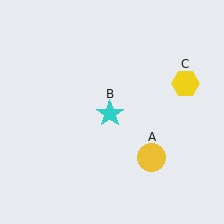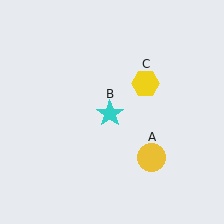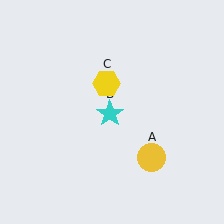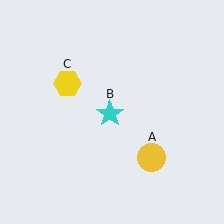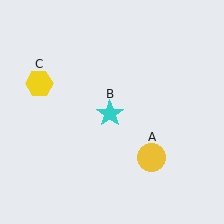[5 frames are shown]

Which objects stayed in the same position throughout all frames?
Yellow circle (object A) and cyan star (object B) remained stationary.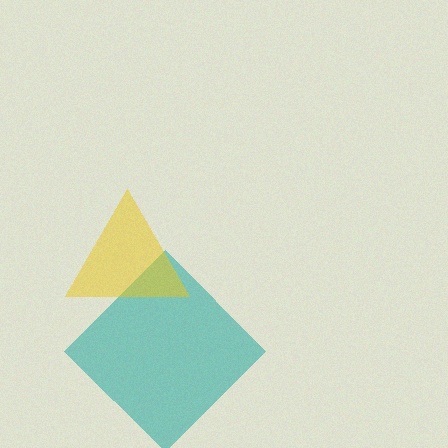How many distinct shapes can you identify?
There are 2 distinct shapes: a teal diamond, a yellow triangle.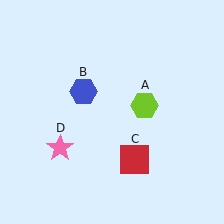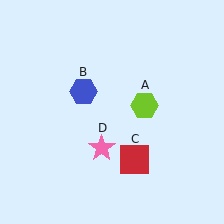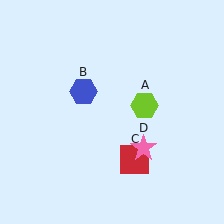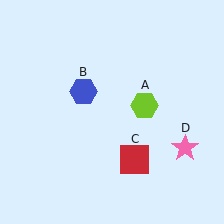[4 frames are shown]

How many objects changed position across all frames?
1 object changed position: pink star (object D).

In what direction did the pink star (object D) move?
The pink star (object D) moved right.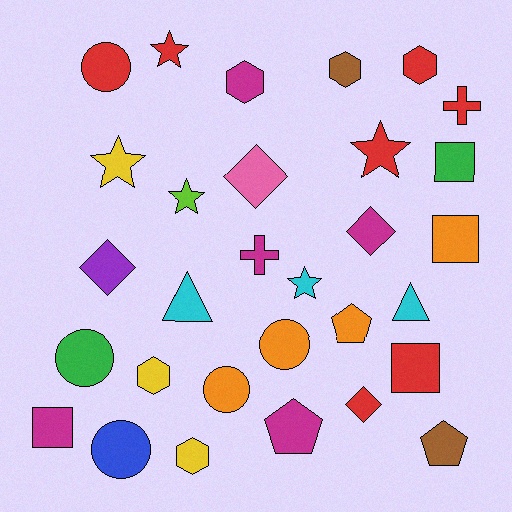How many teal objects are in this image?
There are no teal objects.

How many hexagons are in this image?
There are 5 hexagons.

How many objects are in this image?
There are 30 objects.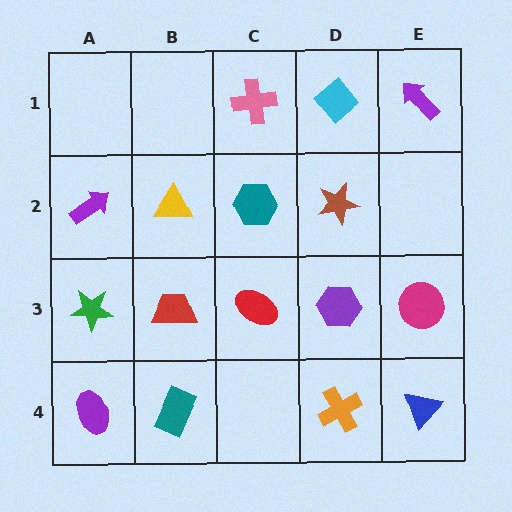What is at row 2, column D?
A brown star.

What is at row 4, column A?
A purple ellipse.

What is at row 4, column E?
A blue triangle.